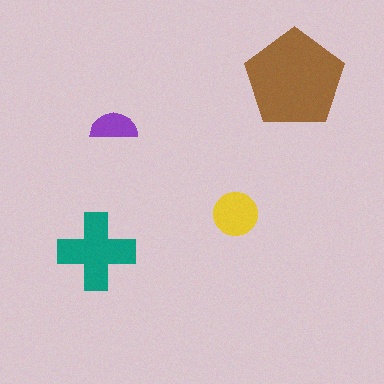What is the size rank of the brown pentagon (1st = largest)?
1st.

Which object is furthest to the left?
The teal cross is leftmost.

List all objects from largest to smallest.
The brown pentagon, the teal cross, the yellow circle, the purple semicircle.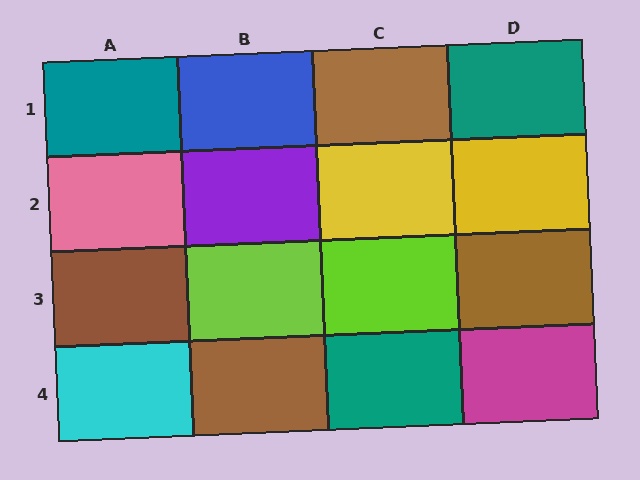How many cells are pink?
1 cell is pink.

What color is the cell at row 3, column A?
Brown.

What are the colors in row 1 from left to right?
Teal, blue, brown, teal.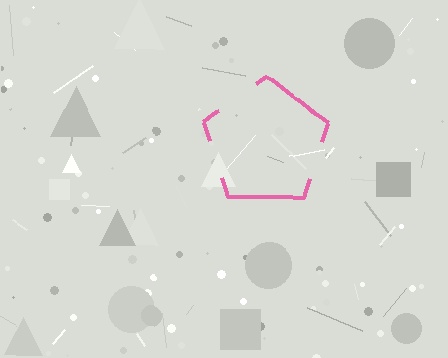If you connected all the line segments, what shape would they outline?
They would outline a pentagon.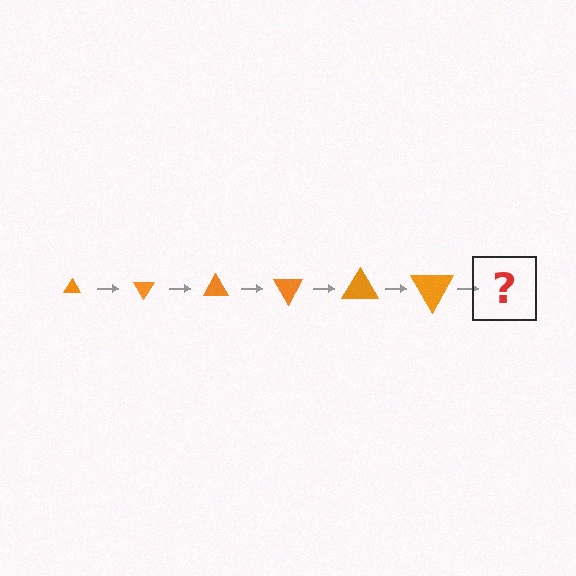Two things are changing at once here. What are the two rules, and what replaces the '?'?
The two rules are that the triangle grows larger each step and it rotates 60 degrees each step. The '?' should be a triangle, larger than the previous one and rotated 360 degrees from the start.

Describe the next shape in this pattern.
It should be a triangle, larger than the previous one and rotated 360 degrees from the start.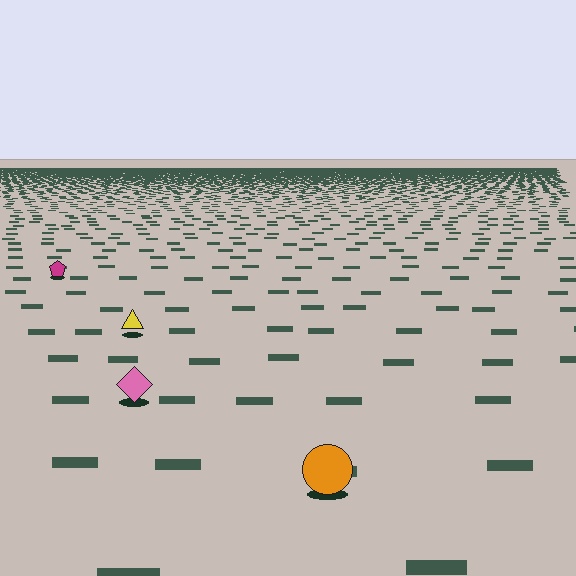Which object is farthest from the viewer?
The magenta pentagon is farthest from the viewer. It appears smaller and the ground texture around it is denser.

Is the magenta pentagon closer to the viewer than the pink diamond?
No. The pink diamond is closer — you can tell from the texture gradient: the ground texture is coarser near it.